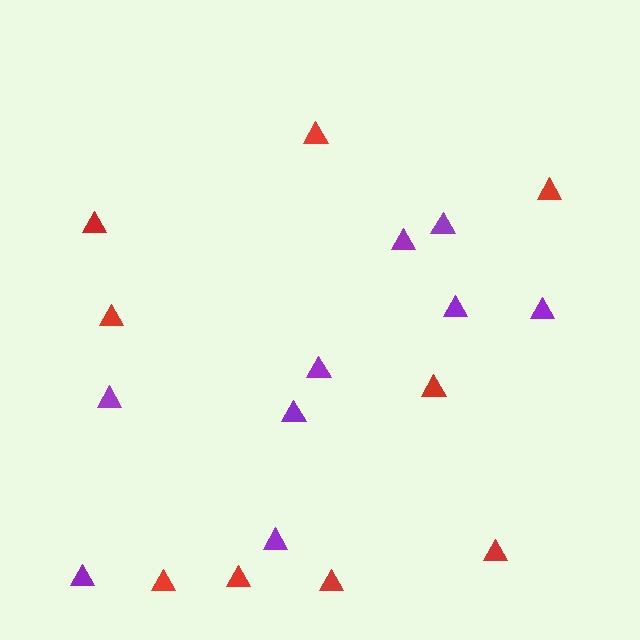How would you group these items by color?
There are 2 groups: one group of red triangles (9) and one group of purple triangles (9).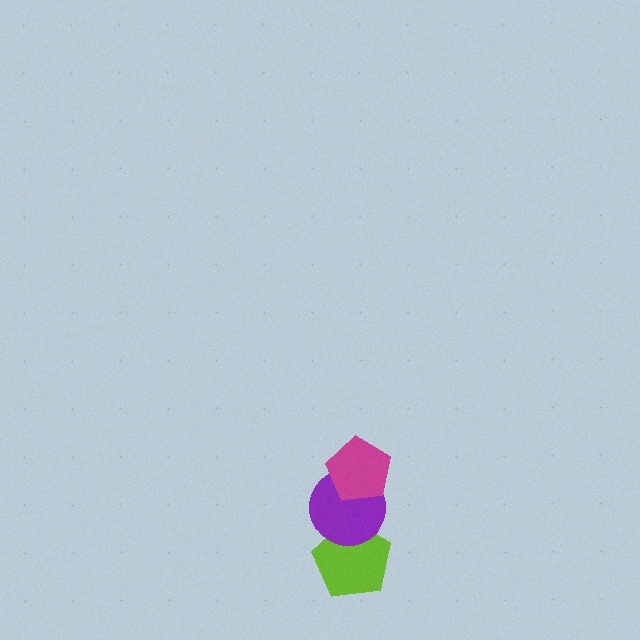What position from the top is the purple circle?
The purple circle is 2nd from the top.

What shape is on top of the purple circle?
The magenta pentagon is on top of the purple circle.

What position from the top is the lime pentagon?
The lime pentagon is 3rd from the top.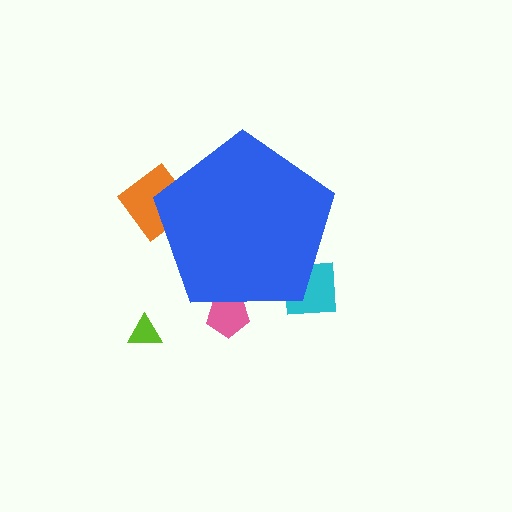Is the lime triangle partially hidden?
No, the lime triangle is fully visible.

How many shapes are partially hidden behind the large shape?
3 shapes are partially hidden.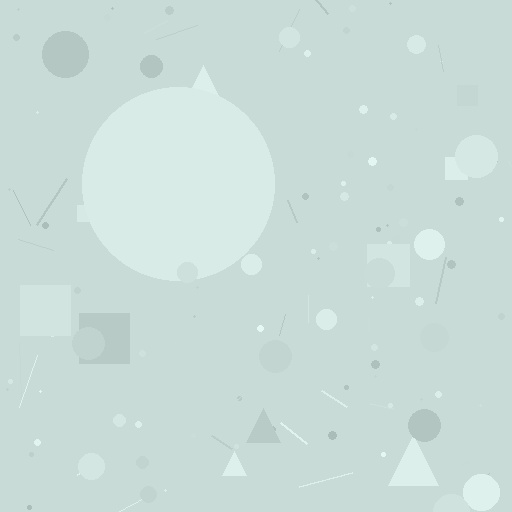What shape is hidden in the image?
A circle is hidden in the image.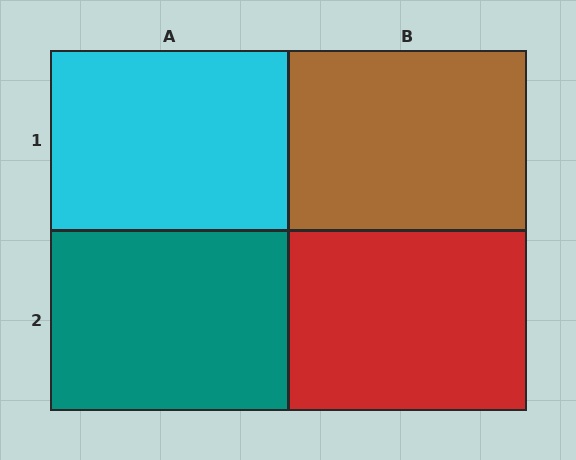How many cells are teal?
1 cell is teal.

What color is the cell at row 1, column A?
Cyan.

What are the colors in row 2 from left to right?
Teal, red.